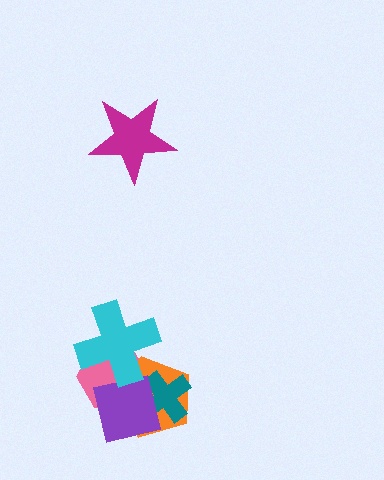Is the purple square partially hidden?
No, no other shape covers it.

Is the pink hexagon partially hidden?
Yes, it is partially covered by another shape.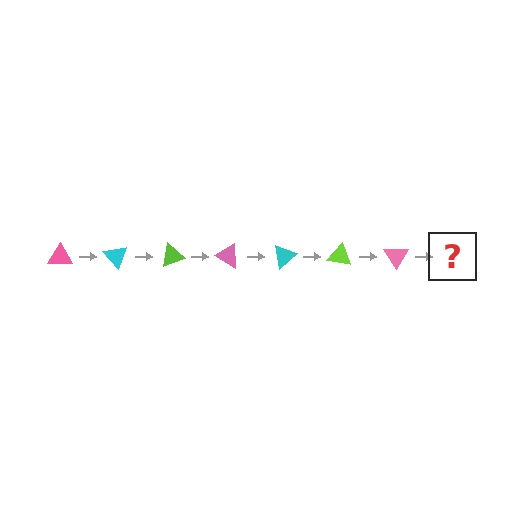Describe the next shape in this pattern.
It should be a cyan triangle, rotated 350 degrees from the start.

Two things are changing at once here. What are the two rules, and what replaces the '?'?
The two rules are that it rotates 50 degrees each step and the color cycles through pink, cyan, and lime. The '?' should be a cyan triangle, rotated 350 degrees from the start.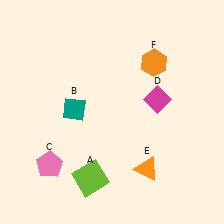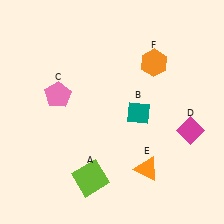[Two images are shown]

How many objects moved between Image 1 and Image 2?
3 objects moved between the two images.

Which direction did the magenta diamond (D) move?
The magenta diamond (D) moved right.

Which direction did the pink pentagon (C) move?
The pink pentagon (C) moved up.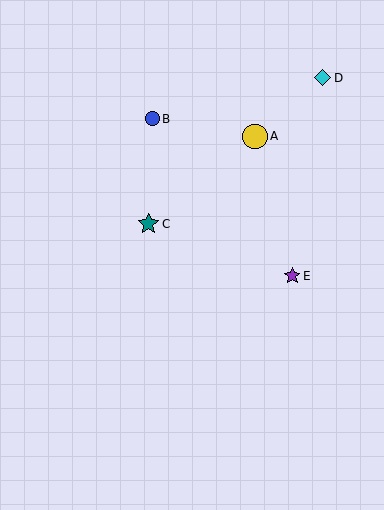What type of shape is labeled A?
Shape A is a yellow circle.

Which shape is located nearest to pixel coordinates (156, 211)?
The teal star (labeled C) at (148, 224) is nearest to that location.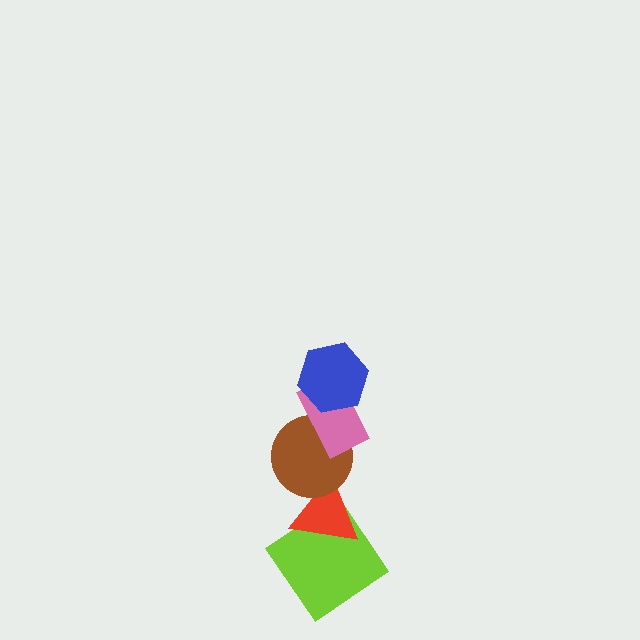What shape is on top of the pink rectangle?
The blue hexagon is on top of the pink rectangle.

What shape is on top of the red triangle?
The brown circle is on top of the red triangle.